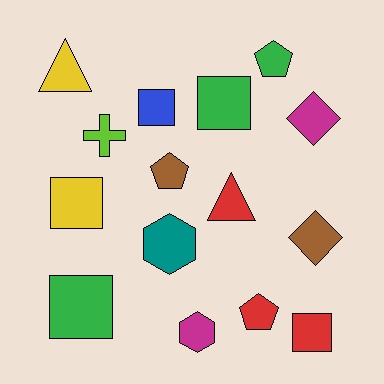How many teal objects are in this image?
There is 1 teal object.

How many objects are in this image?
There are 15 objects.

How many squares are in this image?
There are 5 squares.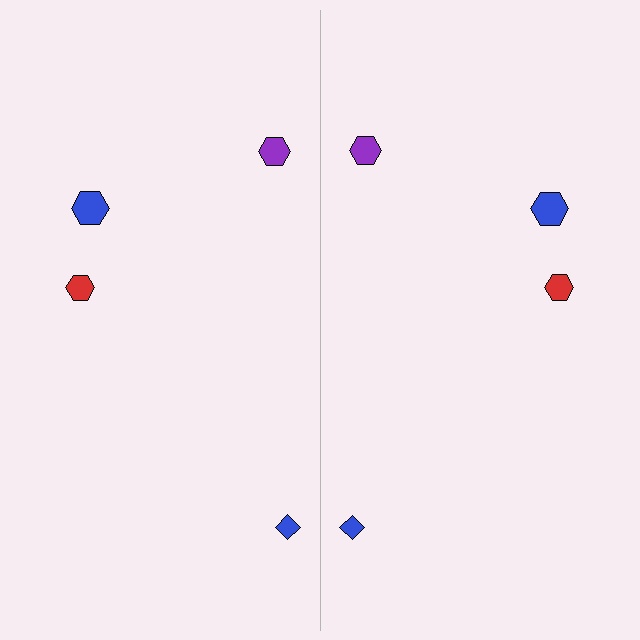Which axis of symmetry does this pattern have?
The pattern has a vertical axis of symmetry running through the center of the image.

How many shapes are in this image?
There are 8 shapes in this image.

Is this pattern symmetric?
Yes, this pattern has bilateral (reflection) symmetry.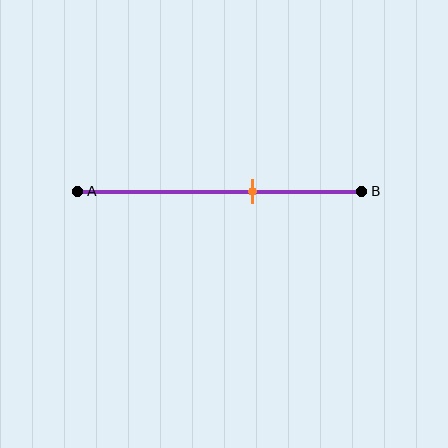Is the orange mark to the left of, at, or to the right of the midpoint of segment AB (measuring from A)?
The orange mark is to the right of the midpoint of segment AB.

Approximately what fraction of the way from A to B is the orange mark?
The orange mark is approximately 60% of the way from A to B.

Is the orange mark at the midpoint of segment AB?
No, the mark is at about 60% from A, not at the 50% midpoint.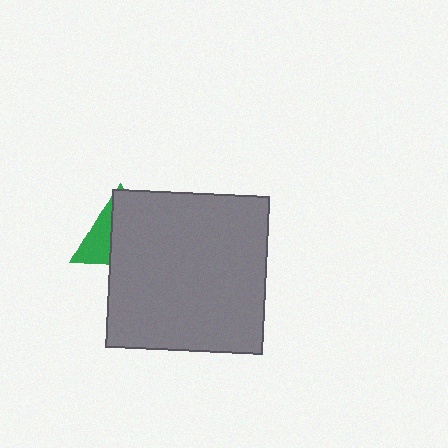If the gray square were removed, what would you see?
You would see the complete green triangle.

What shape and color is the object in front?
The object in front is a gray square.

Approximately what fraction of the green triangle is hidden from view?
Roughly 63% of the green triangle is hidden behind the gray square.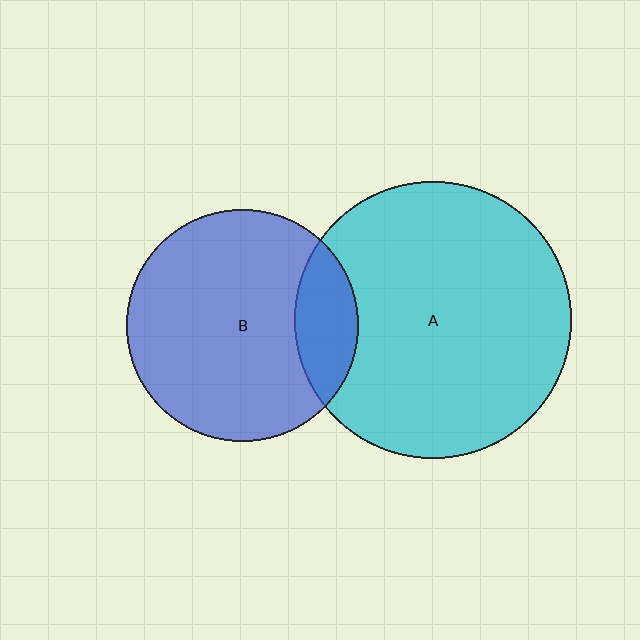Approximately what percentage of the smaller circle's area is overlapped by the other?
Approximately 15%.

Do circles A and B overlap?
Yes.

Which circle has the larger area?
Circle A (cyan).